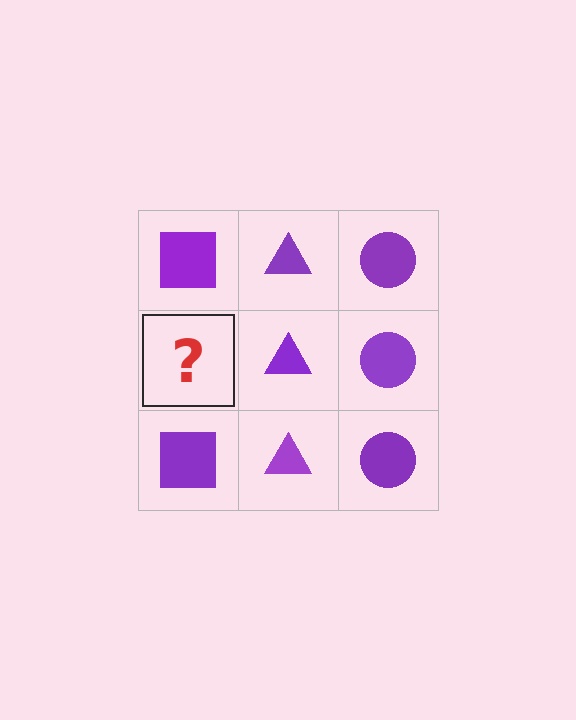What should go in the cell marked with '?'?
The missing cell should contain a purple square.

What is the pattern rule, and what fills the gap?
The rule is that each column has a consistent shape. The gap should be filled with a purple square.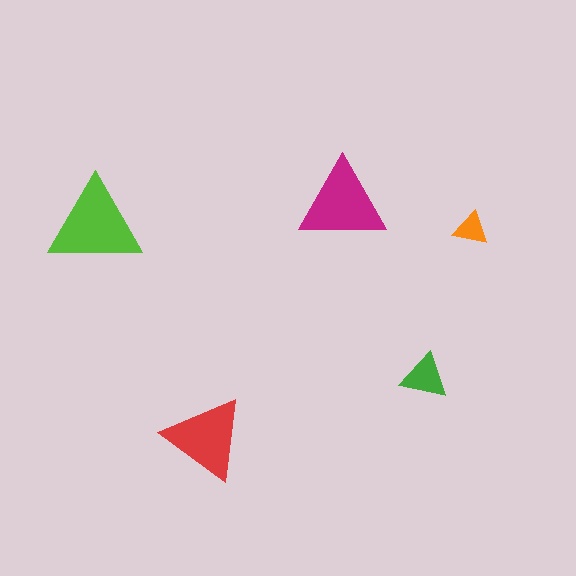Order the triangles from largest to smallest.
the lime one, the magenta one, the red one, the green one, the orange one.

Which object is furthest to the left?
The lime triangle is leftmost.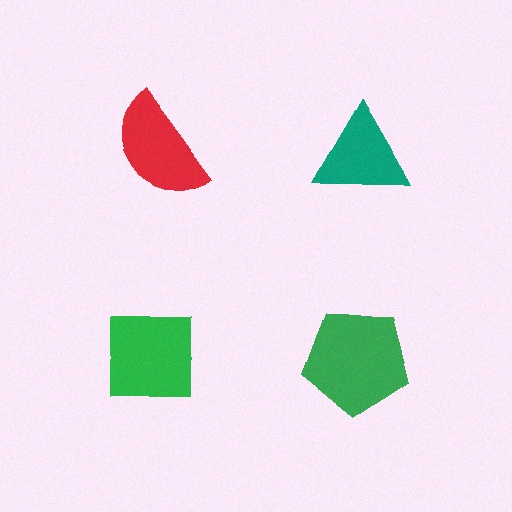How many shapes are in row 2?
2 shapes.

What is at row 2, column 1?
A green square.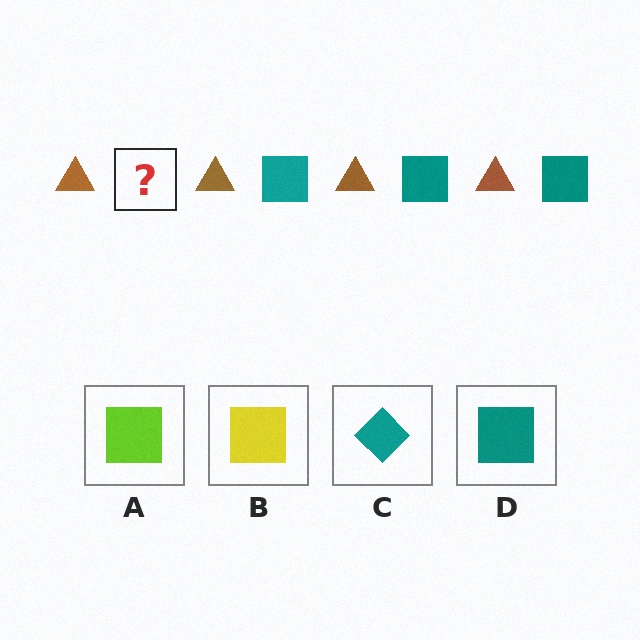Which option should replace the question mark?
Option D.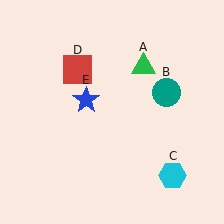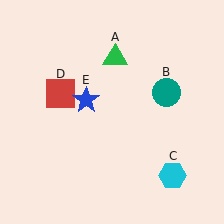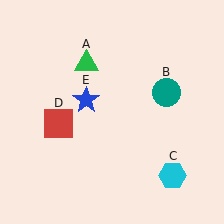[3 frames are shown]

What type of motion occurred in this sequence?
The green triangle (object A), red square (object D) rotated counterclockwise around the center of the scene.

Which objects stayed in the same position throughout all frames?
Teal circle (object B) and cyan hexagon (object C) and blue star (object E) remained stationary.